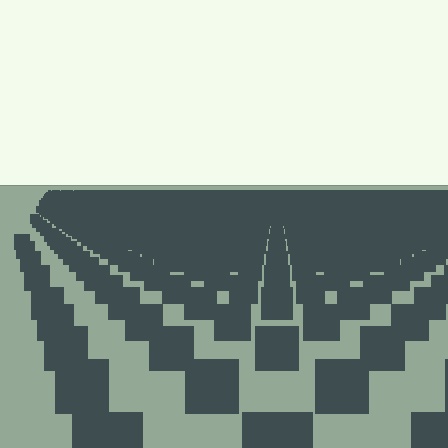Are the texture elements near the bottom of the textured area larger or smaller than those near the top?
Larger. Near the bottom, elements are closer to the viewer and appear at a bigger on-screen size.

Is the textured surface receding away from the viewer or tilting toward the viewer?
The surface is receding away from the viewer. Texture elements get smaller and denser toward the top.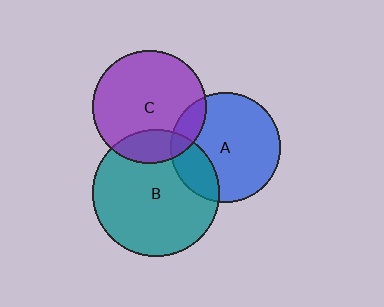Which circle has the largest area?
Circle B (teal).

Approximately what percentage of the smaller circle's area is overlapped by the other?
Approximately 20%.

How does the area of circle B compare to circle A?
Approximately 1.3 times.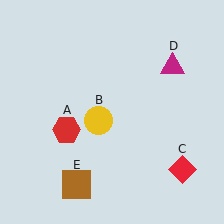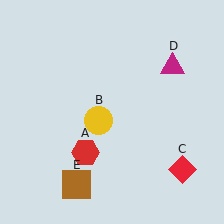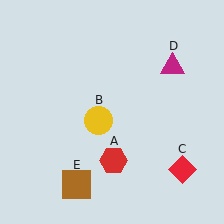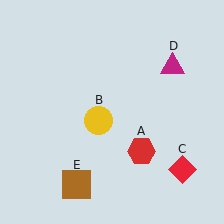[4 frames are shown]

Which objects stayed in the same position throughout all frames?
Yellow circle (object B) and red diamond (object C) and magenta triangle (object D) and brown square (object E) remained stationary.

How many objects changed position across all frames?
1 object changed position: red hexagon (object A).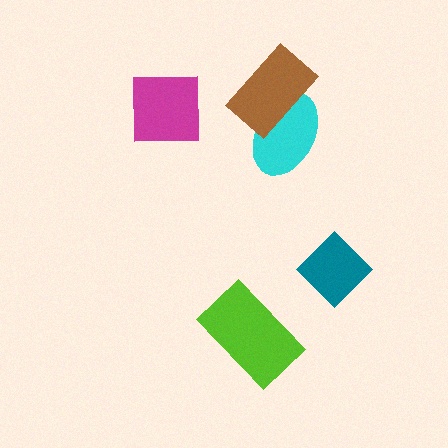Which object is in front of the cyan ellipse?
The brown rectangle is in front of the cyan ellipse.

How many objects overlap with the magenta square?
0 objects overlap with the magenta square.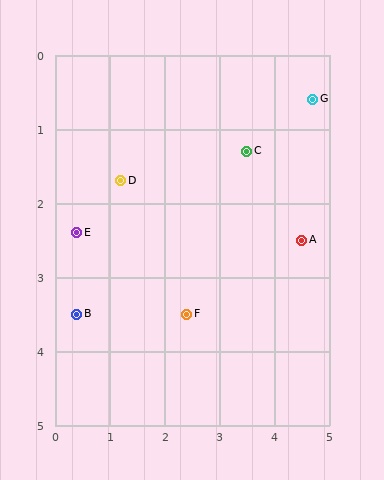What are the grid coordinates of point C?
Point C is at approximately (3.5, 1.3).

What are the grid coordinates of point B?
Point B is at approximately (0.4, 3.5).